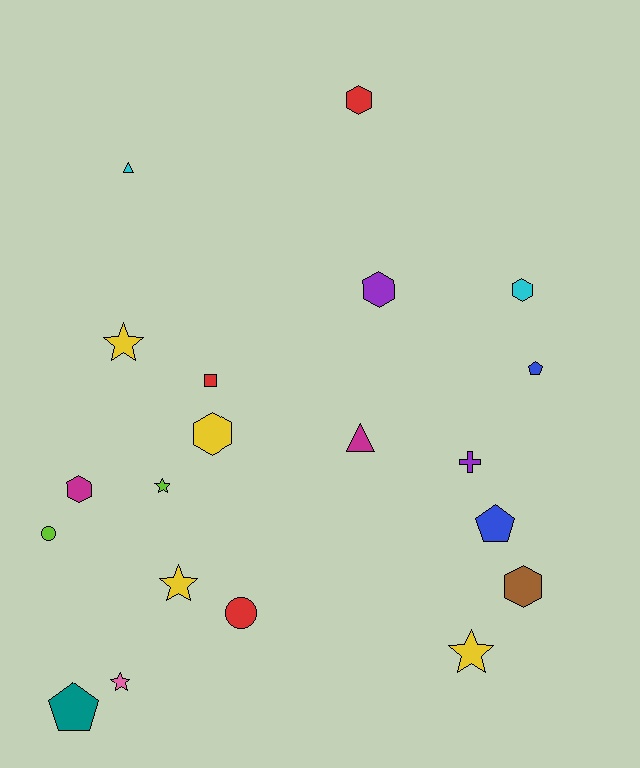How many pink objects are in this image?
There is 1 pink object.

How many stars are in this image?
There are 5 stars.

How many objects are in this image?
There are 20 objects.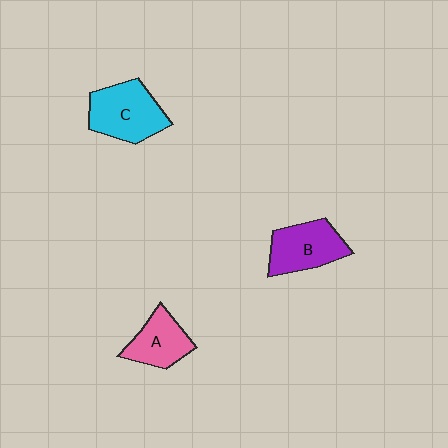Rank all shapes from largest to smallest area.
From largest to smallest: C (cyan), B (purple), A (pink).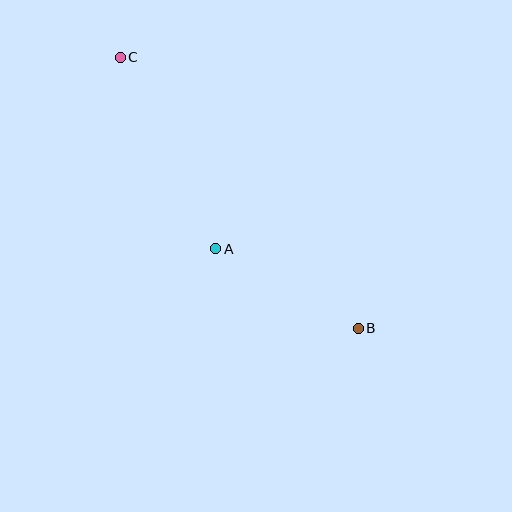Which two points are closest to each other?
Points A and B are closest to each other.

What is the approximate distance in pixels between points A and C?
The distance between A and C is approximately 214 pixels.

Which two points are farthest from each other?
Points B and C are farthest from each other.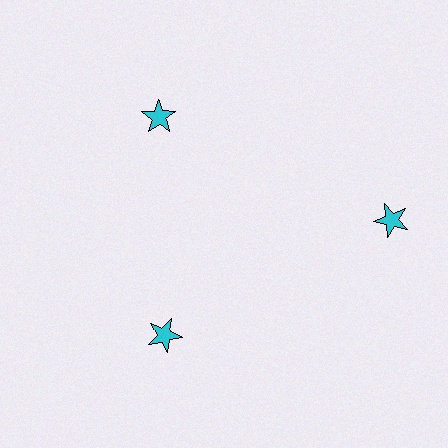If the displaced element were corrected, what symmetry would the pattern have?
It would have 3-fold rotational symmetry — the pattern would map onto itself every 120 degrees.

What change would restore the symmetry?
The symmetry would be restored by moving it inward, back onto the ring so that all 3 stars sit at equal angles and equal distance from the center.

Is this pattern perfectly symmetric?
No. The 3 cyan stars are arranged in a ring, but one element near the 3 o'clock position is pushed outward from the center, breaking the 3-fold rotational symmetry.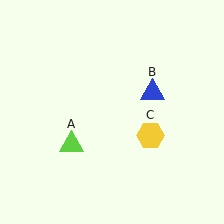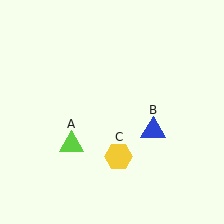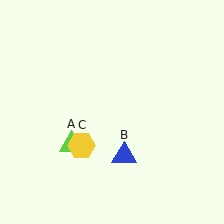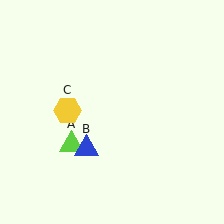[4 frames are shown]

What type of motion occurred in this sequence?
The blue triangle (object B), yellow hexagon (object C) rotated clockwise around the center of the scene.